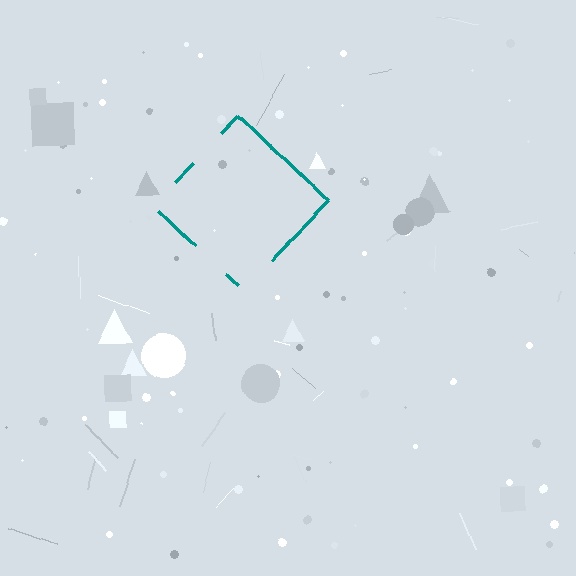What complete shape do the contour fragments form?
The contour fragments form a diamond.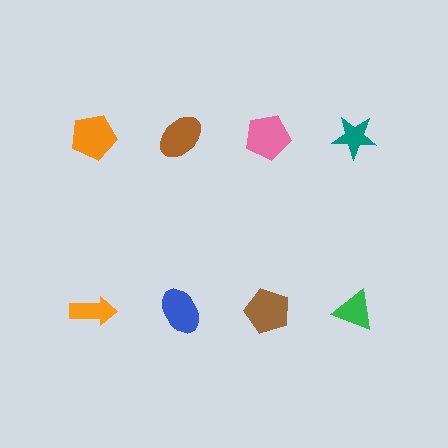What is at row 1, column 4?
A teal star.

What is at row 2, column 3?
A brown pentagon.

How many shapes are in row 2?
4 shapes.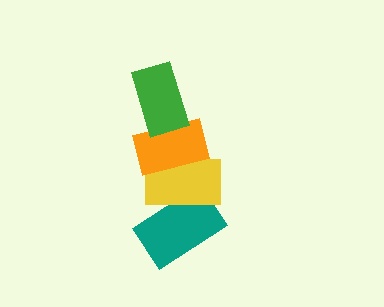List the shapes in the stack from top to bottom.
From top to bottom: the green rectangle, the orange rectangle, the yellow rectangle, the teal rectangle.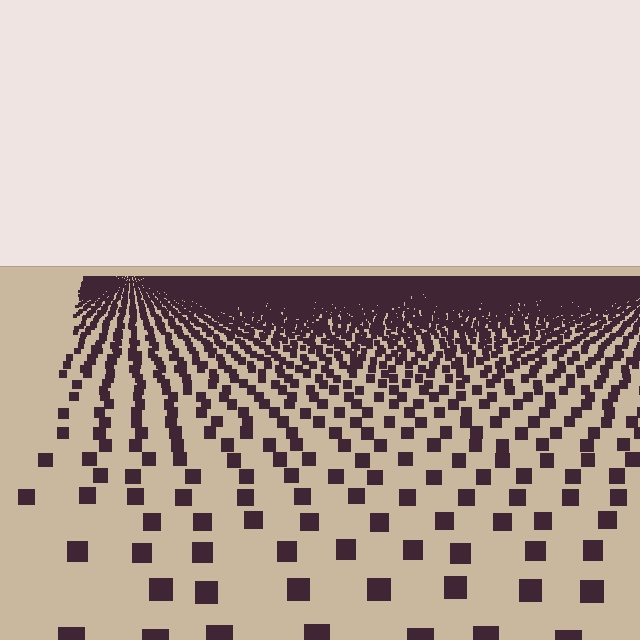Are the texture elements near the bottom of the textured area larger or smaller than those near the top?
Larger. Near the bottom, elements are closer to the viewer and appear at a bigger on-screen size.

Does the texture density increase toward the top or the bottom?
Density increases toward the top.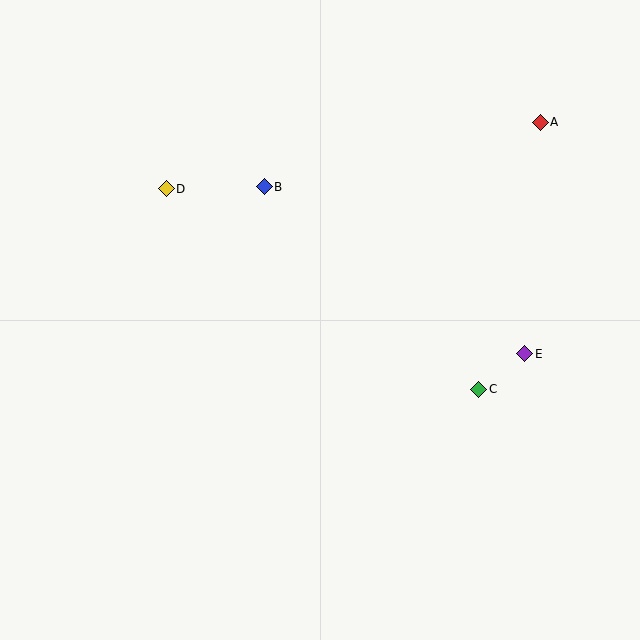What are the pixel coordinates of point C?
Point C is at (479, 389).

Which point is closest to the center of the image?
Point B at (264, 187) is closest to the center.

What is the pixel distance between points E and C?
The distance between E and C is 58 pixels.